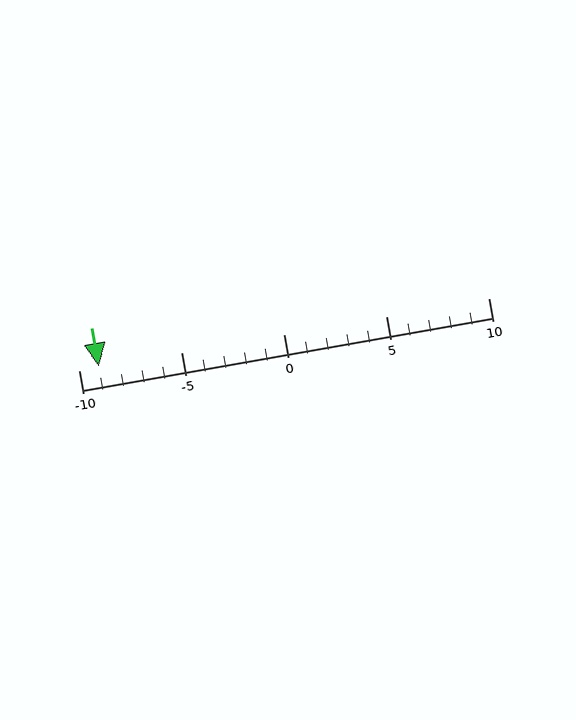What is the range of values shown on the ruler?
The ruler shows values from -10 to 10.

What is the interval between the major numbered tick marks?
The major tick marks are spaced 5 units apart.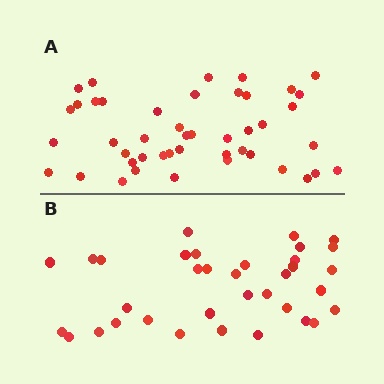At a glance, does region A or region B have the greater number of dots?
Region A (the top region) has more dots.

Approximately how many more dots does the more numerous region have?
Region A has roughly 10 or so more dots than region B.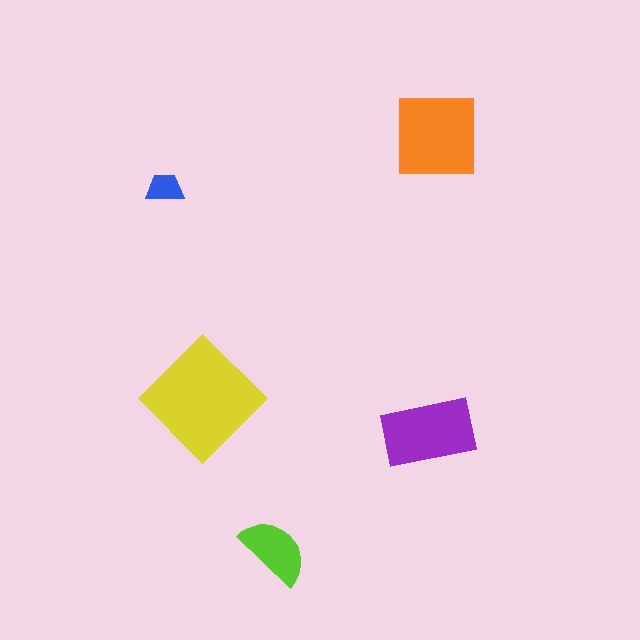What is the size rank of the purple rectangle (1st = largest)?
3rd.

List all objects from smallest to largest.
The blue trapezoid, the lime semicircle, the purple rectangle, the orange square, the yellow diamond.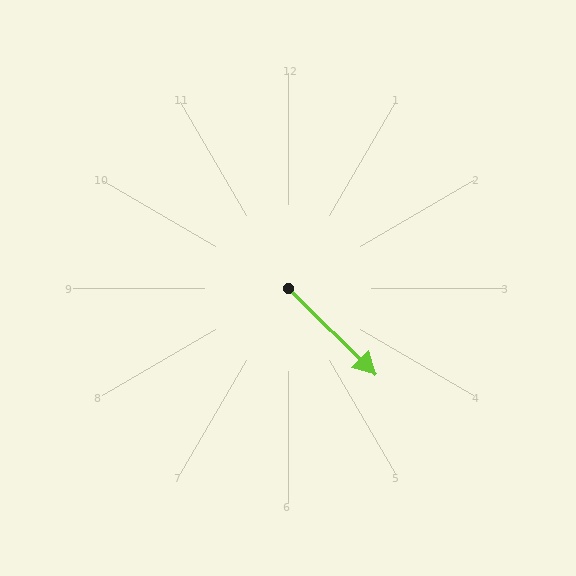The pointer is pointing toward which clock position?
Roughly 4 o'clock.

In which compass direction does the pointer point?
Southeast.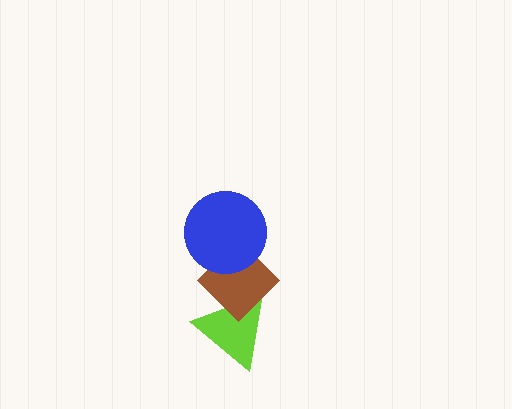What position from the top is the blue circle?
The blue circle is 1st from the top.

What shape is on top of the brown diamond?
The blue circle is on top of the brown diamond.